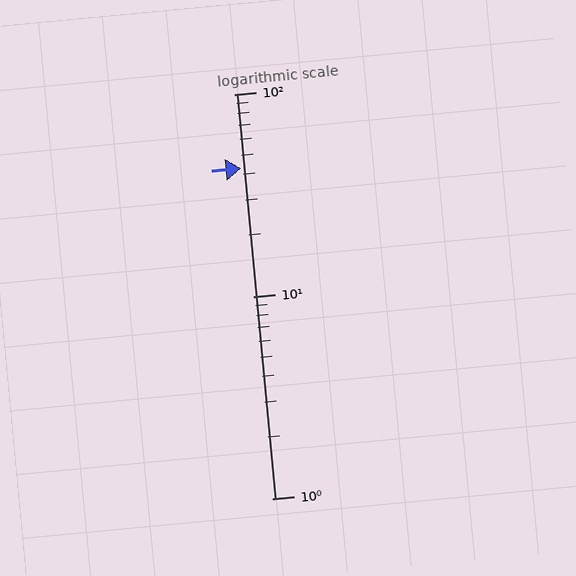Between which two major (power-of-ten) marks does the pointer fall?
The pointer is between 10 and 100.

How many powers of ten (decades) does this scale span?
The scale spans 2 decades, from 1 to 100.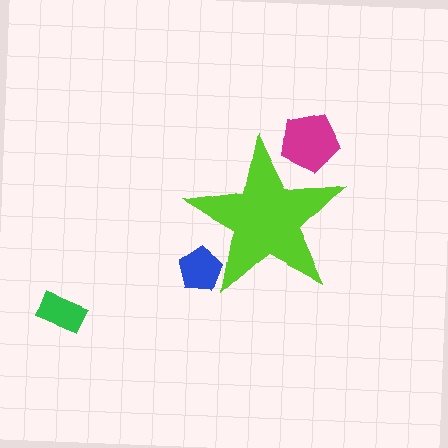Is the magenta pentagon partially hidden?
Yes, the magenta pentagon is partially hidden behind the lime star.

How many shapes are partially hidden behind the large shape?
2 shapes are partially hidden.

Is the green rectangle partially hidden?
No, the green rectangle is fully visible.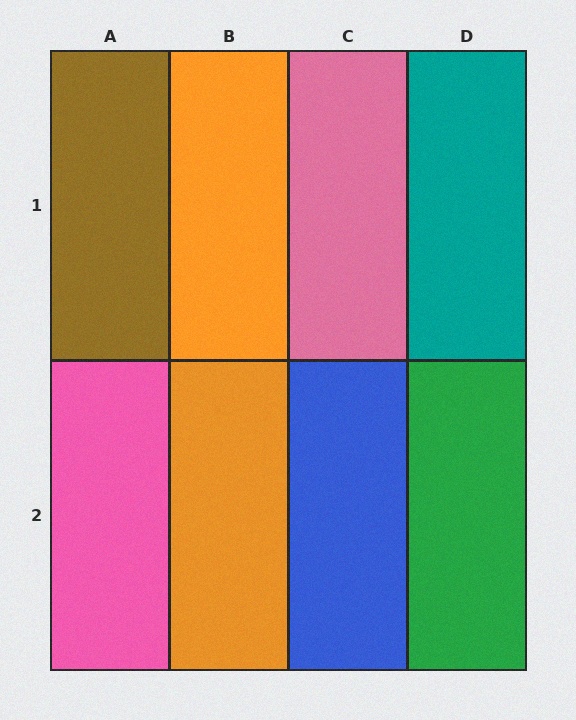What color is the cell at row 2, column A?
Pink.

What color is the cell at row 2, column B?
Orange.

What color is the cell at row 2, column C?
Blue.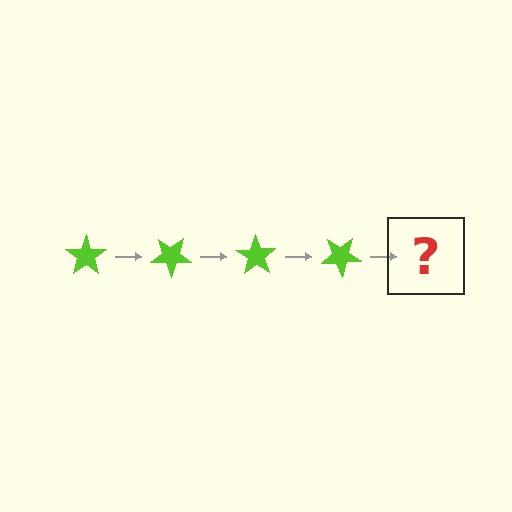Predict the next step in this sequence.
The next step is a lime star rotated 140 degrees.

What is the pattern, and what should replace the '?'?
The pattern is that the star rotates 35 degrees each step. The '?' should be a lime star rotated 140 degrees.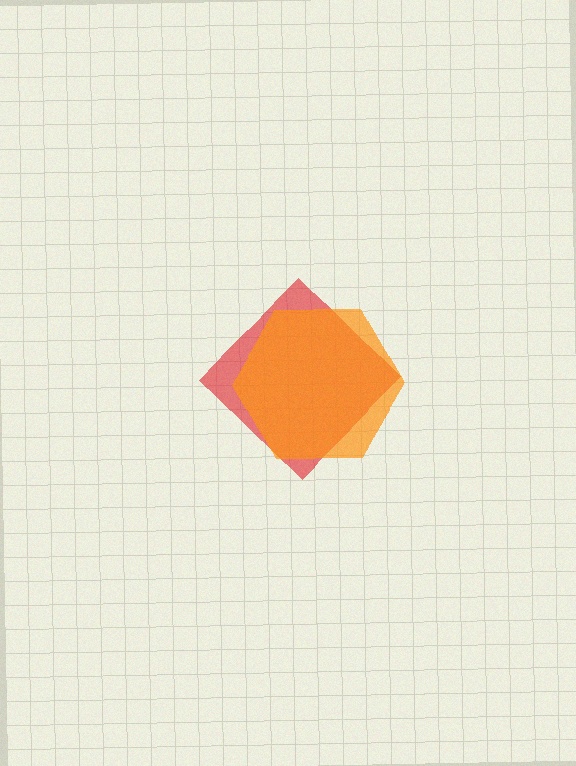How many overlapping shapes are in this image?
There are 2 overlapping shapes in the image.